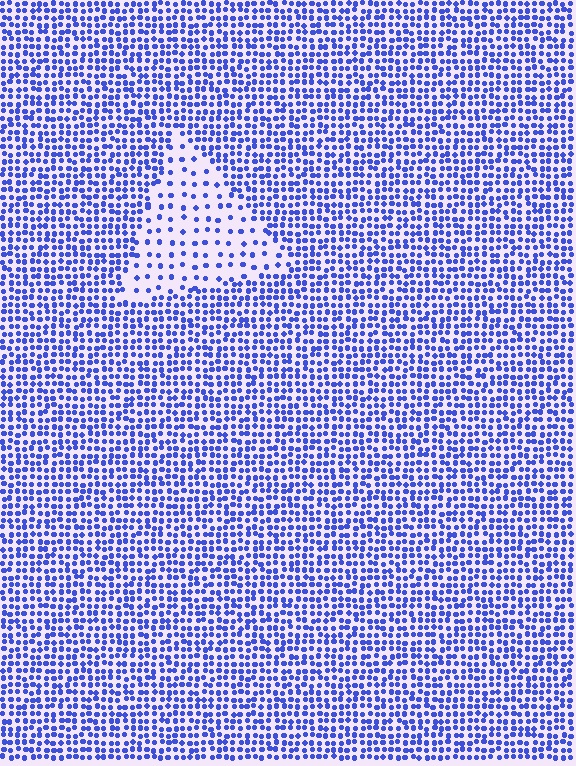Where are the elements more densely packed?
The elements are more densely packed outside the triangle boundary.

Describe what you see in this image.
The image contains small blue elements arranged at two different densities. A triangle-shaped region is visible where the elements are less densely packed than the surrounding area.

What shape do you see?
I see a triangle.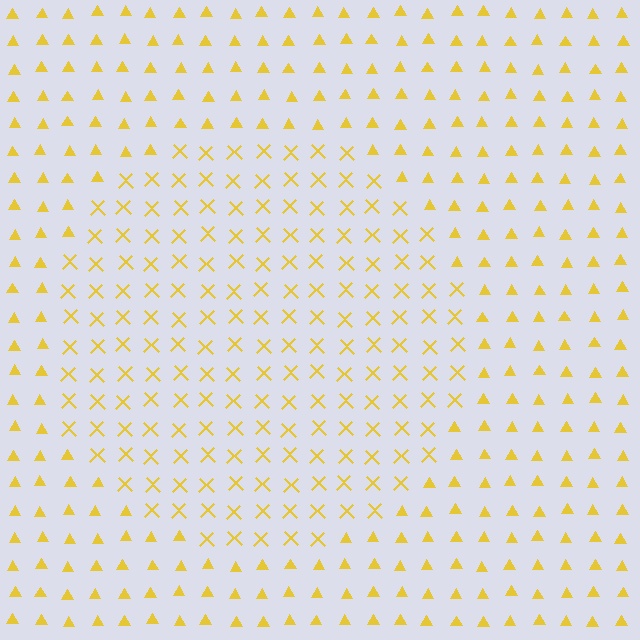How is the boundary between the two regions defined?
The boundary is defined by a change in element shape: X marks inside vs. triangles outside. All elements share the same color and spacing.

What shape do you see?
I see a circle.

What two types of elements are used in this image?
The image uses X marks inside the circle region and triangles outside it.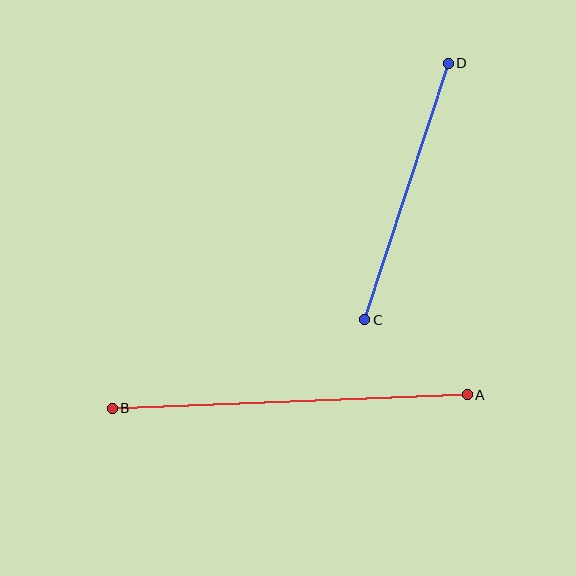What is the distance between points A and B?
The distance is approximately 355 pixels.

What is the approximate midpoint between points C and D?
The midpoint is at approximately (406, 192) pixels.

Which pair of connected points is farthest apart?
Points A and B are farthest apart.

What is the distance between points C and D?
The distance is approximately 270 pixels.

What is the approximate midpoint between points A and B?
The midpoint is at approximately (290, 402) pixels.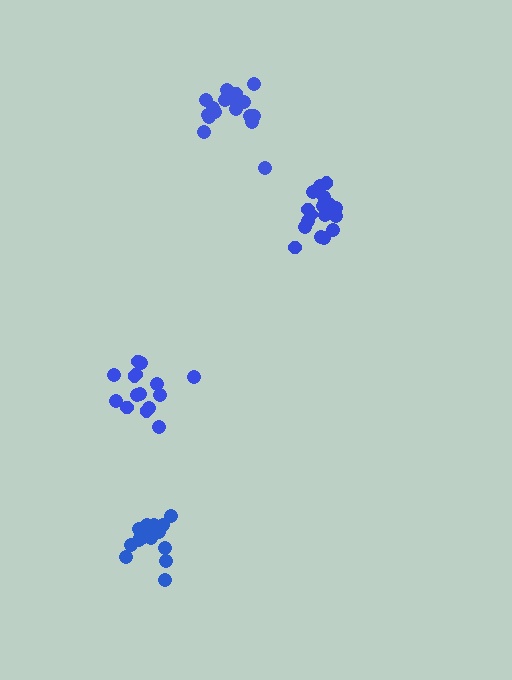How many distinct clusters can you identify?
There are 4 distinct clusters.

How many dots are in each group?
Group 1: 17 dots, Group 2: 15 dots, Group 3: 17 dots, Group 4: 16 dots (65 total).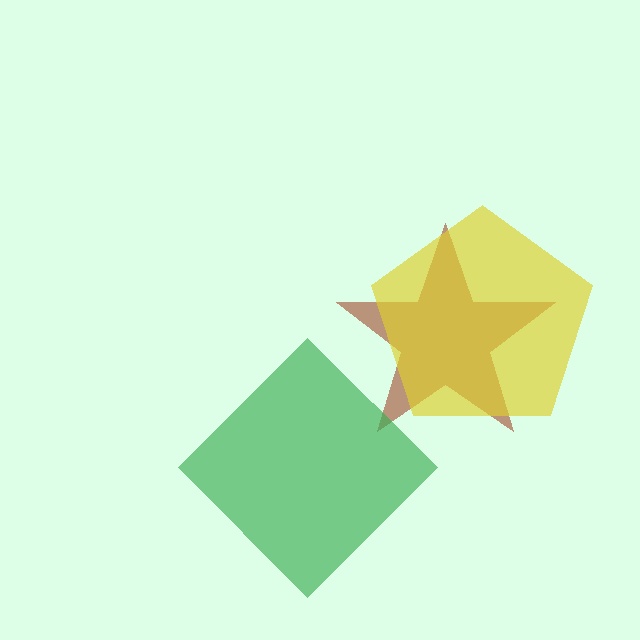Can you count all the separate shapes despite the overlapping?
Yes, there are 3 separate shapes.